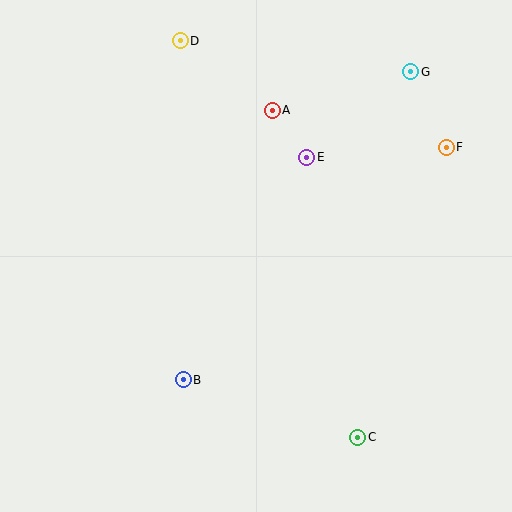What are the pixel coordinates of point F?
Point F is at (446, 147).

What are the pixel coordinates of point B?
Point B is at (183, 380).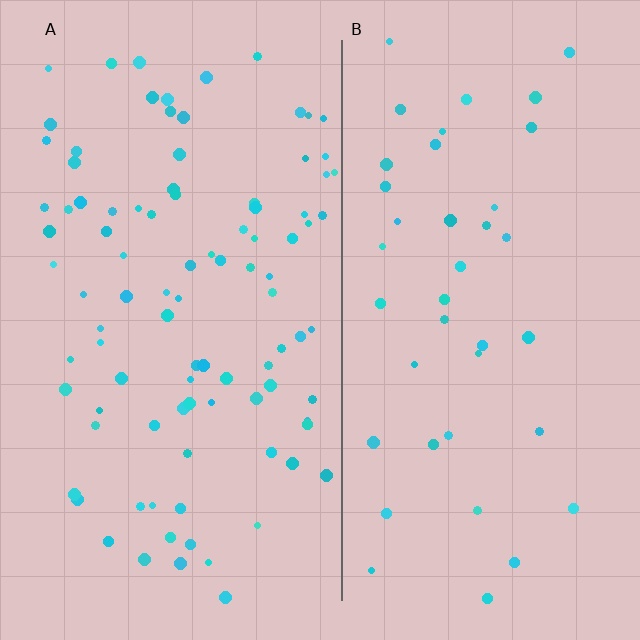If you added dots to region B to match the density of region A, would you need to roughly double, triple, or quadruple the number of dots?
Approximately double.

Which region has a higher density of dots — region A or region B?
A (the left).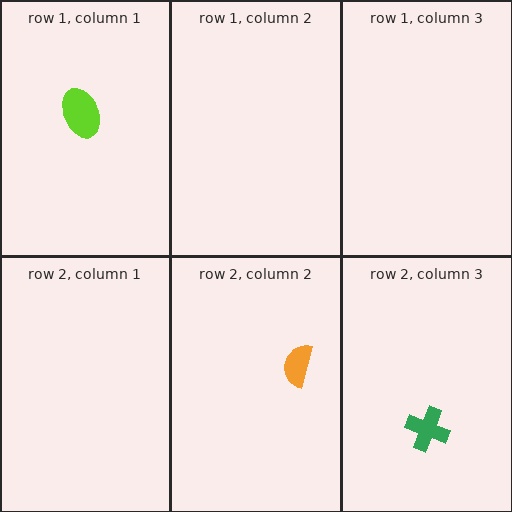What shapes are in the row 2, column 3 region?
The green cross.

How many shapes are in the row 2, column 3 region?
1.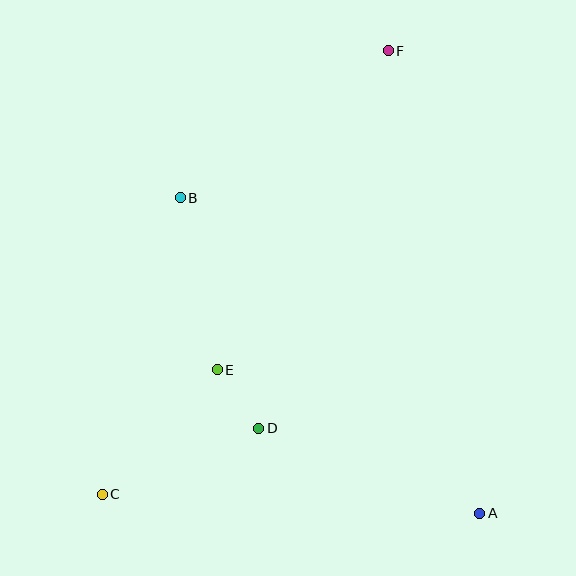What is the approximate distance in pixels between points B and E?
The distance between B and E is approximately 176 pixels.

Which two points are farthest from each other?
Points C and F are farthest from each other.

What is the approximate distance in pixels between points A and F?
The distance between A and F is approximately 471 pixels.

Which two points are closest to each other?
Points D and E are closest to each other.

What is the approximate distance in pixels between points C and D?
The distance between C and D is approximately 170 pixels.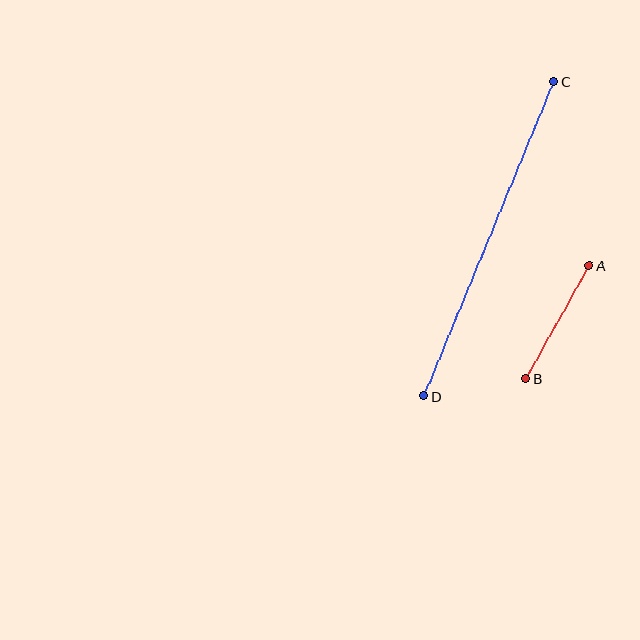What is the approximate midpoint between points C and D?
The midpoint is at approximately (489, 239) pixels.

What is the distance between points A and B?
The distance is approximately 130 pixels.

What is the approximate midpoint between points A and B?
The midpoint is at approximately (557, 322) pixels.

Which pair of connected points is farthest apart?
Points C and D are farthest apart.